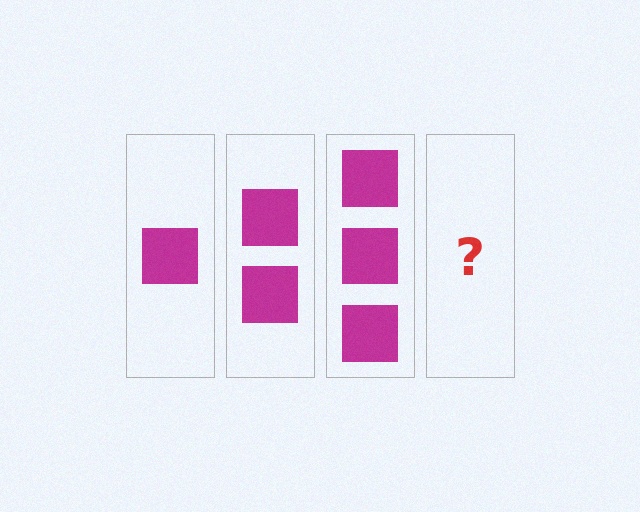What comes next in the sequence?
The next element should be 4 squares.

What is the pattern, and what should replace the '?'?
The pattern is that each step adds one more square. The '?' should be 4 squares.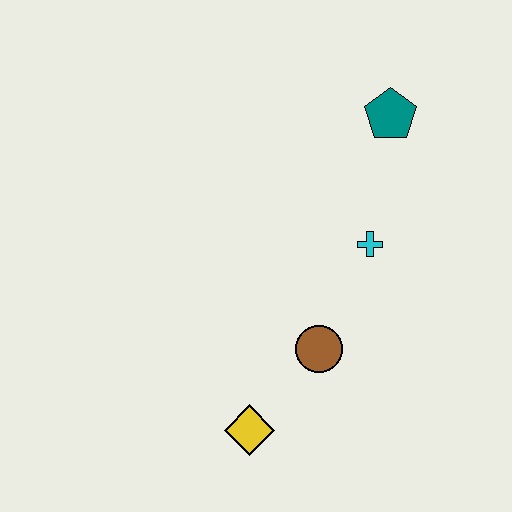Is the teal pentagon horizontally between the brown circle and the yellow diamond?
No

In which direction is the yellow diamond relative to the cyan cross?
The yellow diamond is below the cyan cross.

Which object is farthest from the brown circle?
The teal pentagon is farthest from the brown circle.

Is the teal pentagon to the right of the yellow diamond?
Yes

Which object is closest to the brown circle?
The yellow diamond is closest to the brown circle.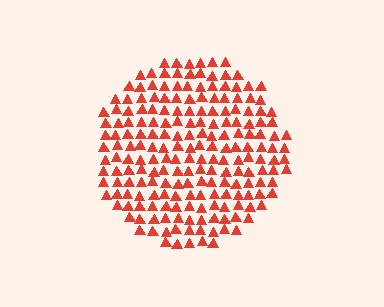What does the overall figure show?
The overall figure shows a circle.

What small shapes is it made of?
It is made of small triangles.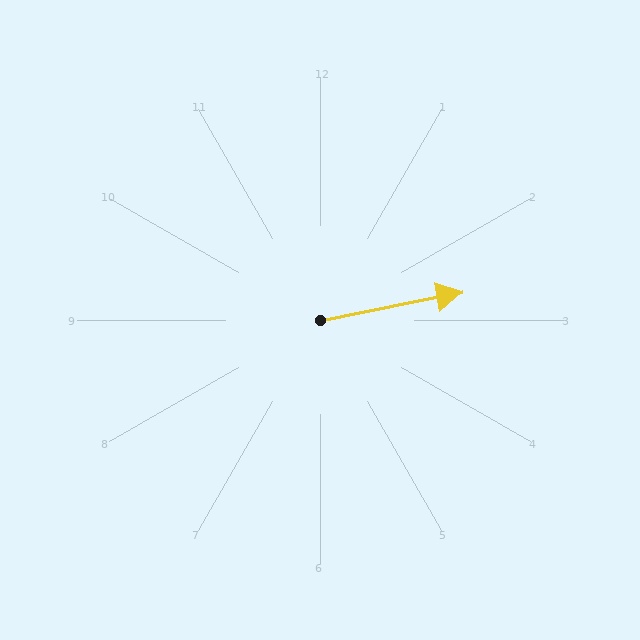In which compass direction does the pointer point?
East.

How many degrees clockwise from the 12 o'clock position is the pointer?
Approximately 79 degrees.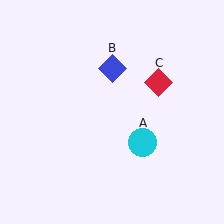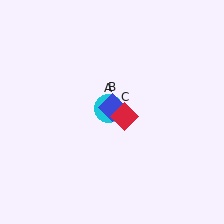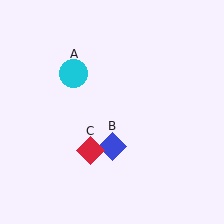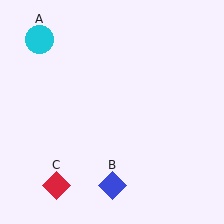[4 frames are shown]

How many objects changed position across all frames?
3 objects changed position: cyan circle (object A), blue diamond (object B), red diamond (object C).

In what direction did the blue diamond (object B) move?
The blue diamond (object B) moved down.